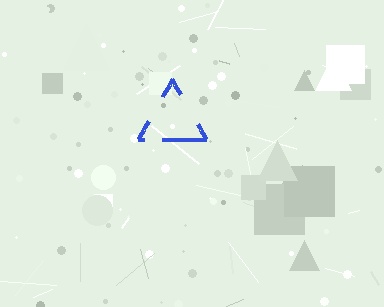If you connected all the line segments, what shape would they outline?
They would outline a triangle.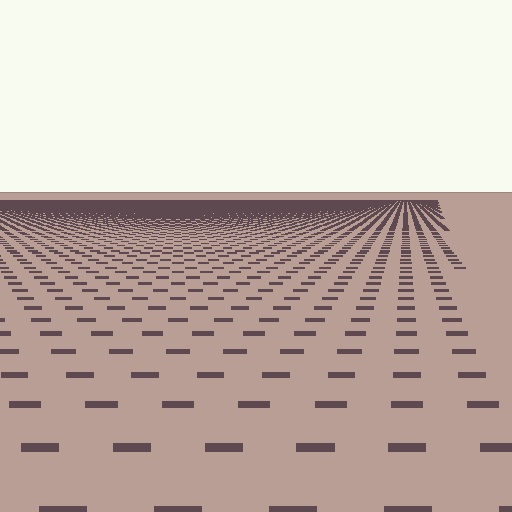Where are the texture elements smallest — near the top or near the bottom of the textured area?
Near the top.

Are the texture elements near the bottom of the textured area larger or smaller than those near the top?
Larger. Near the bottom, elements are closer to the viewer and appear at a bigger on-screen size.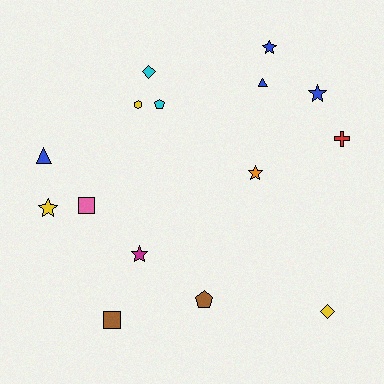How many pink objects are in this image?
There is 1 pink object.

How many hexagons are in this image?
There is 1 hexagon.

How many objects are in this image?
There are 15 objects.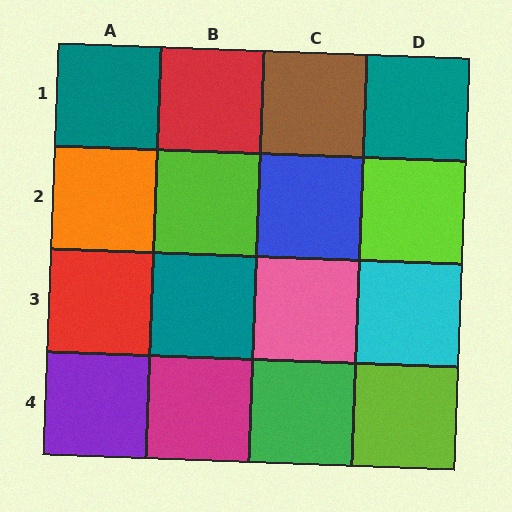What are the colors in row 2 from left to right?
Orange, lime, blue, lime.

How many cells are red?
2 cells are red.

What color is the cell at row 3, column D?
Cyan.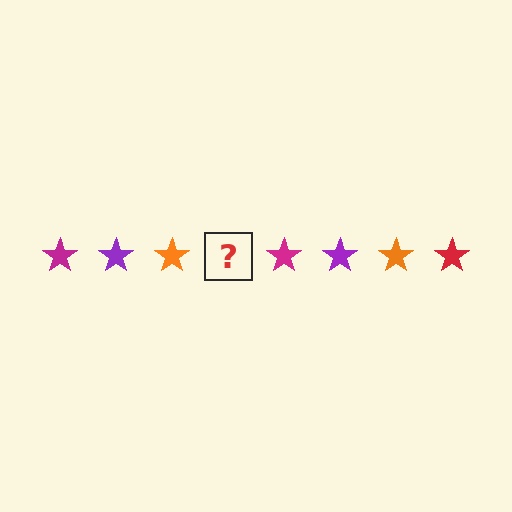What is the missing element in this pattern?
The missing element is a red star.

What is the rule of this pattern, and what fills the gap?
The rule is that the pattern cycles through magenta, purple, orange, red stars. The gap should be filled with a red star.